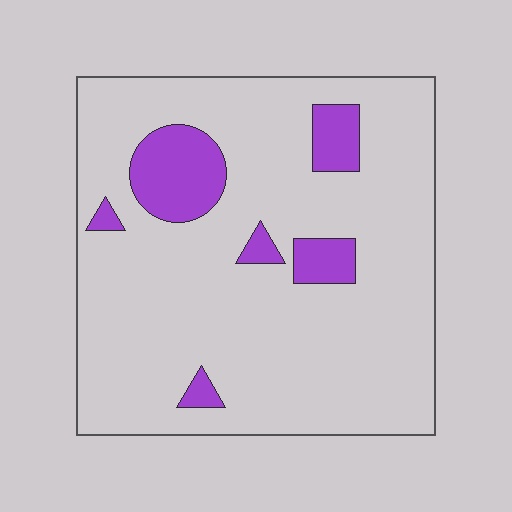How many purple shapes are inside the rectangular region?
6.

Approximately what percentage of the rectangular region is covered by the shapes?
Approximately 15%.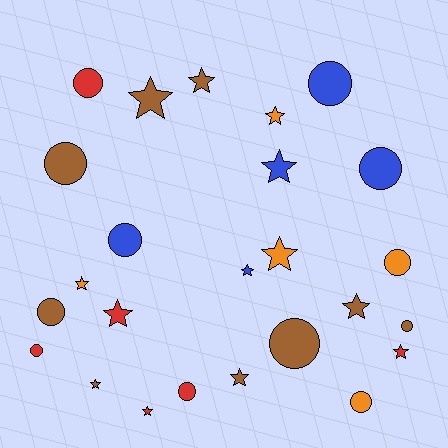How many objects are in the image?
There are 25 objects.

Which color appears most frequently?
Brown, with 9 objects.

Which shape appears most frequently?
Star, with 13 objects.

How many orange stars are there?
There are 3 orange stars.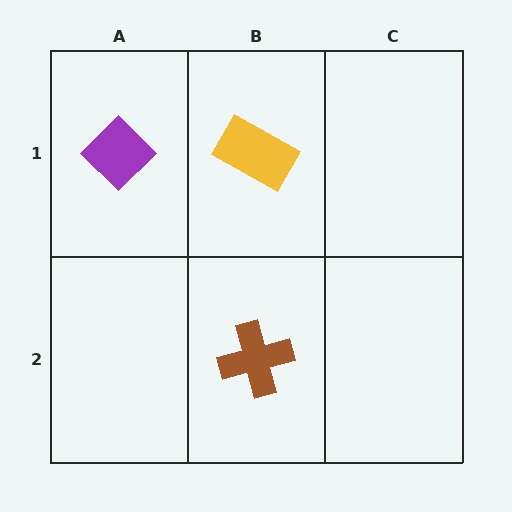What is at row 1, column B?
A yellow rectangle.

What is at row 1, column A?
A purple diamond.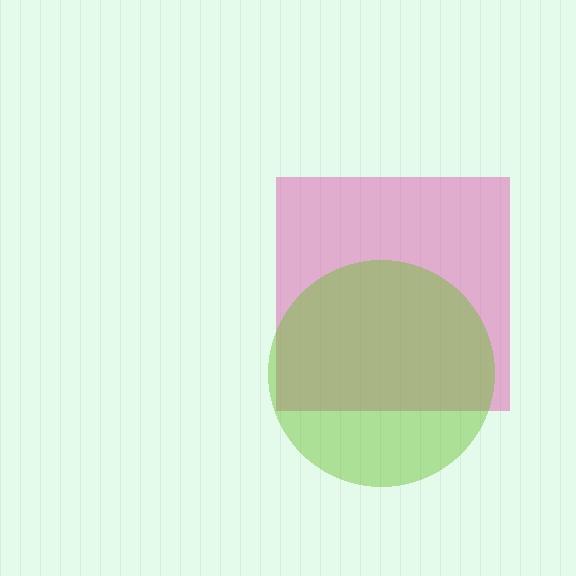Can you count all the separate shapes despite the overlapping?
Yes, there are 2 separate shapes.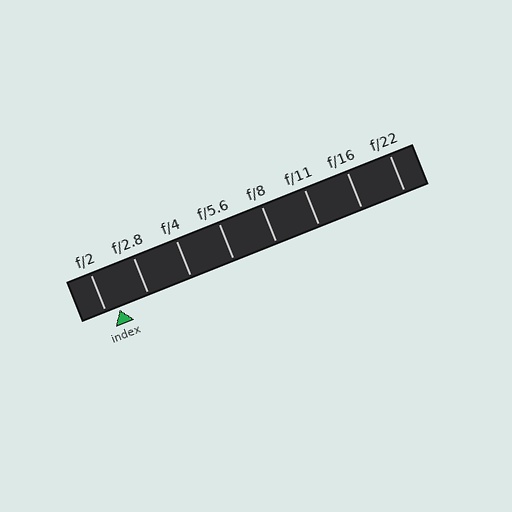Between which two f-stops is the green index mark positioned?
The index mark is between f/2 and f/2.8.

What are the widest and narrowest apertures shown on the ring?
The widest aperture shown is f/2 and the narrowest is f/22.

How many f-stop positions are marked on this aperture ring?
There are 8 f-stop positions marked.